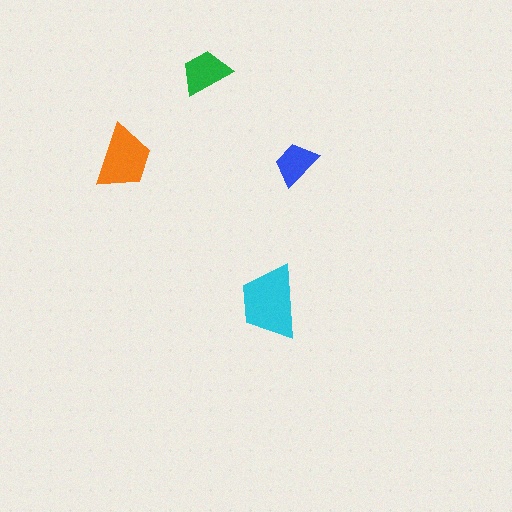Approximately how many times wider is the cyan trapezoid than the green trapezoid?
About 1.5 times wider.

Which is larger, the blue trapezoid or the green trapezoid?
The green one.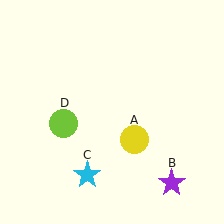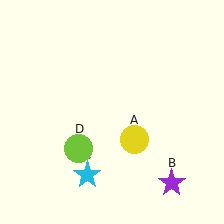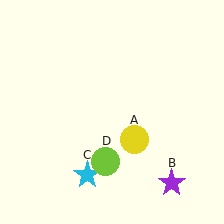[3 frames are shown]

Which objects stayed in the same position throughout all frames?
Yellow circle (object A) and purple star (object B) and cyan star (object C) remained stationary.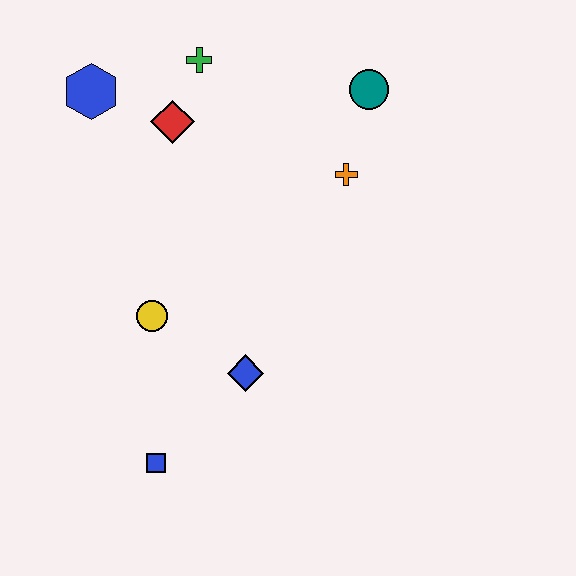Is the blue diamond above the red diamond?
No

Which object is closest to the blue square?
The blue diamond is closest to the blue square.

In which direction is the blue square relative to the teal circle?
The blue square is below the teal circle.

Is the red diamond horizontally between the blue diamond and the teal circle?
No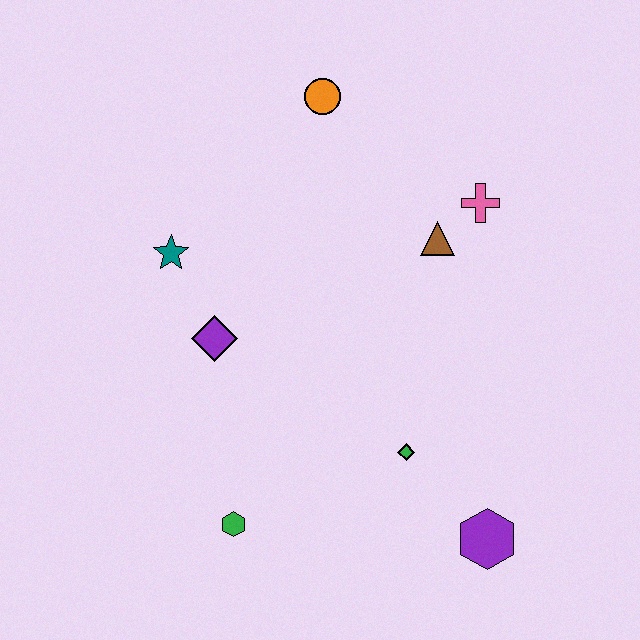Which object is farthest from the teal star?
The purple hexagon is farthest from the teal star.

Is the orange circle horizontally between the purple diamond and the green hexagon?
No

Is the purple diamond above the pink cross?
No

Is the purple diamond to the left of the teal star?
No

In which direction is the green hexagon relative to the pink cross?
The green hexagon is below the pink cross.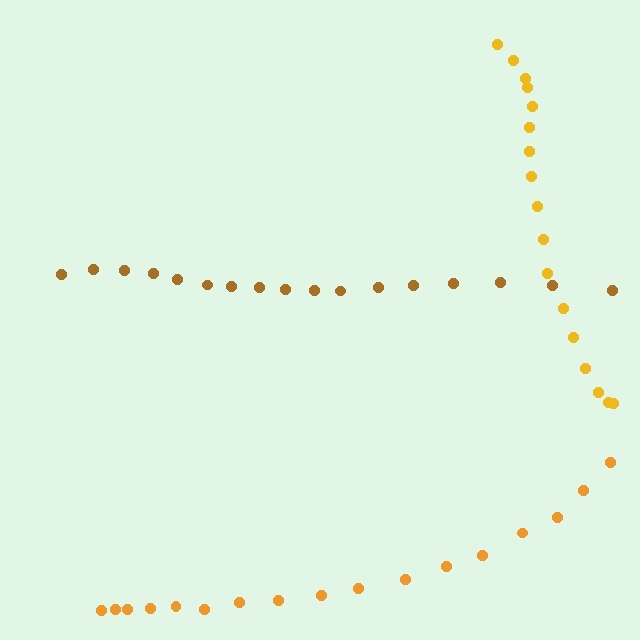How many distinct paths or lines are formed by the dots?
There are 3 distinct paths.